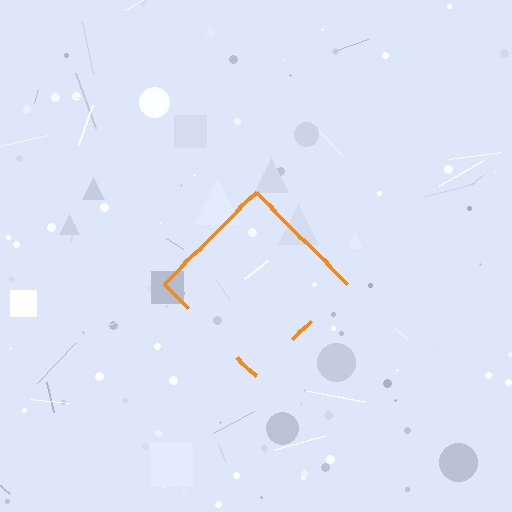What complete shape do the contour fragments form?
The contour fragments form a diamond.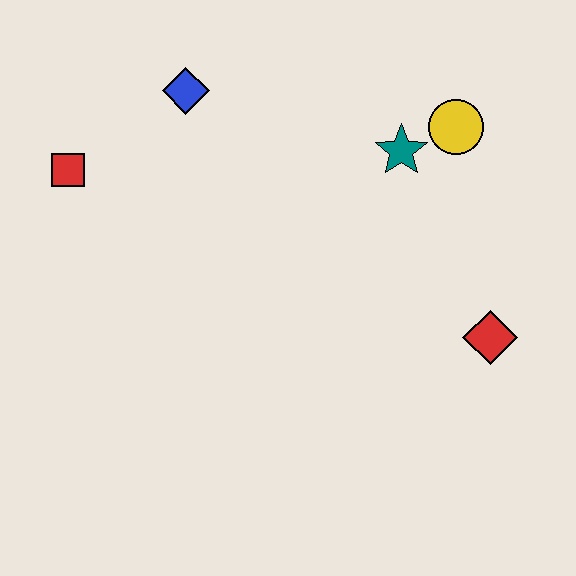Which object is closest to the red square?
The blue diamond is closest to the red square.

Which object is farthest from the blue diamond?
The red diamond is farthest from the blue diamond.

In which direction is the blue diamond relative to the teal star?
The blue diamond is to the left of the teal star.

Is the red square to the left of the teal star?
Yes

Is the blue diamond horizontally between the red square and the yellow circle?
Yes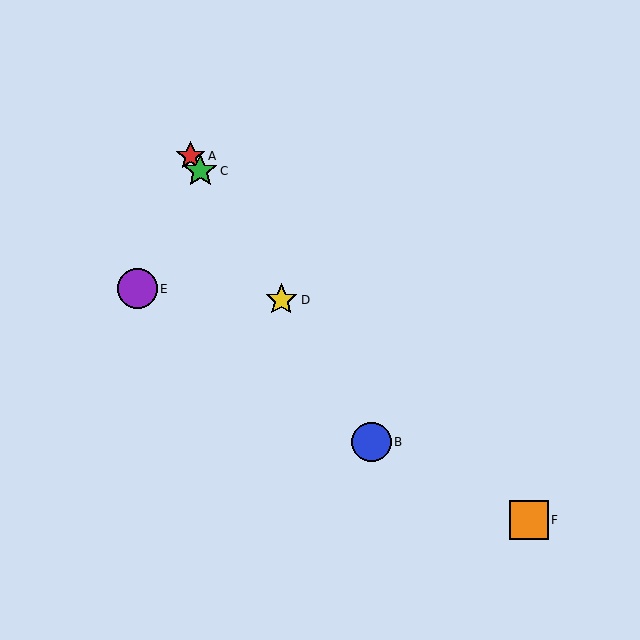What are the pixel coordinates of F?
Object F is at (529, 520).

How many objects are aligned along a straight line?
4 objects (A, B, C, D) are aligned along a straight line.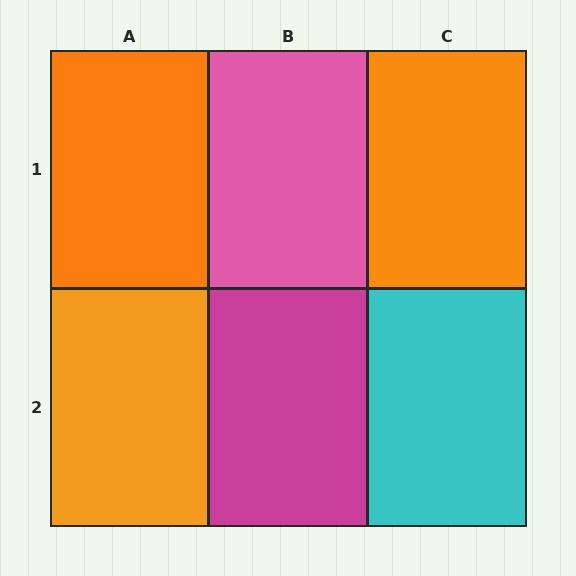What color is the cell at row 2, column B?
Magenta.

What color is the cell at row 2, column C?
Cyan.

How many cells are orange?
3 cells are orange.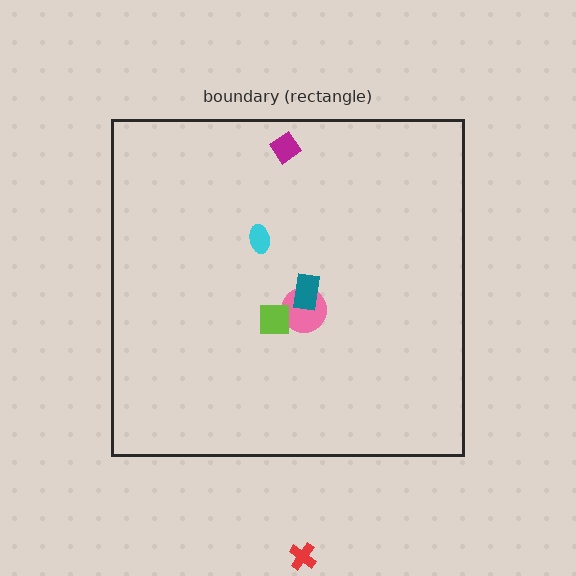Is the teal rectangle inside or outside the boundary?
Inside.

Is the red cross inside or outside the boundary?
Outside.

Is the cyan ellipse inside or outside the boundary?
Inside.